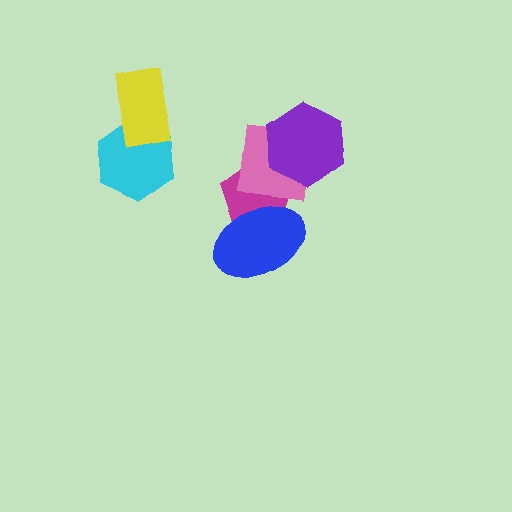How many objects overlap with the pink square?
3 objects overlap with the pink square.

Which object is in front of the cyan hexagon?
The yellow rectangle is in front of the cyan hexagon.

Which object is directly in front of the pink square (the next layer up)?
The purple hexagon is directly in front of the pink square.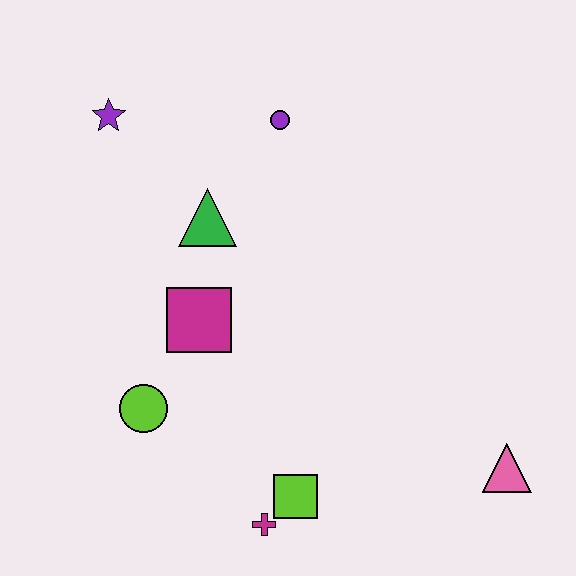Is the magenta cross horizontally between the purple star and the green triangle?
No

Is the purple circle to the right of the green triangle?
Yes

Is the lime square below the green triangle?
Yes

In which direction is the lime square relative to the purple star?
The lime square is below the purple star.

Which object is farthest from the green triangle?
The pink triangle is farthest from the green triangle.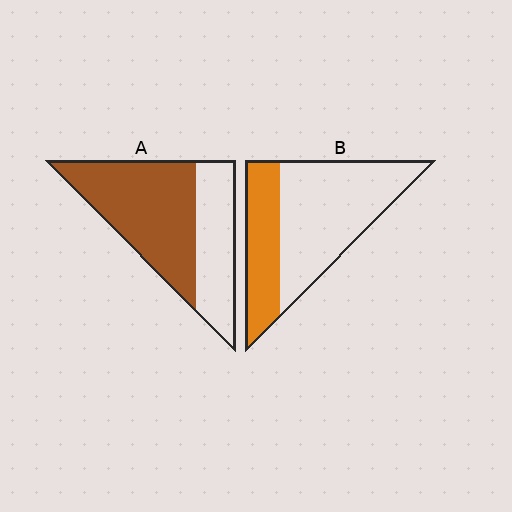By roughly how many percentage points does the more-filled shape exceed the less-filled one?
By roughly 30 percentage points (A over B).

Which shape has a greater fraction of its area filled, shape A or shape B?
Shape A.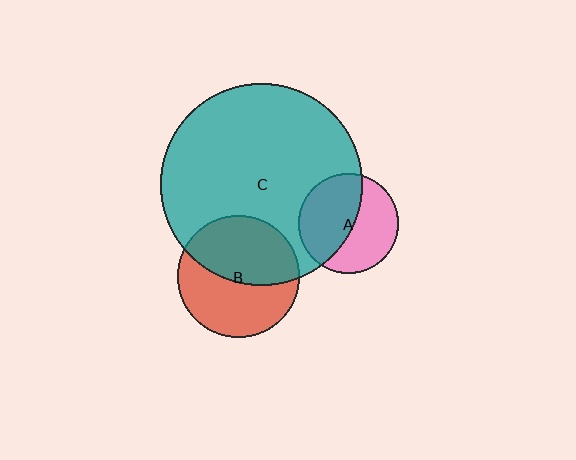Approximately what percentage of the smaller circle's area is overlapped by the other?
Approximately 50%.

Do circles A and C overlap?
Yes.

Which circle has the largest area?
Circle C (teal).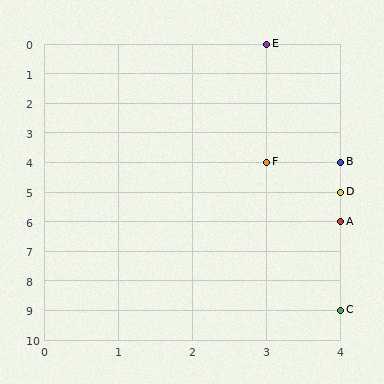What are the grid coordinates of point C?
Point C is at grid coordinates (4, 9).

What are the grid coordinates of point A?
Point A is at grid coordinates (4, 6).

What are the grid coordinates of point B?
Point B is at grid coordinates (4, 4).